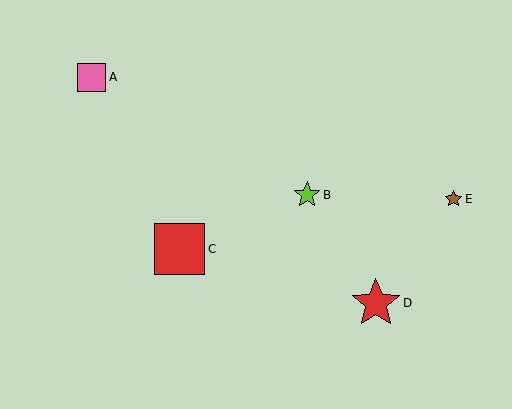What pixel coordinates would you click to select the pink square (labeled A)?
Click at (91, 77) to select the pink square A.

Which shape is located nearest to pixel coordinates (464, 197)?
The brown star (labeled E) at (453, 199) is nearest to that location.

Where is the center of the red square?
The center of the red square is at (180, 249).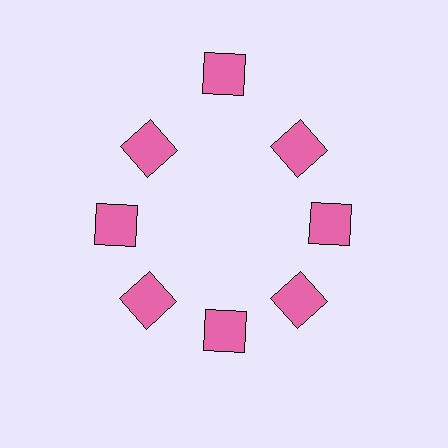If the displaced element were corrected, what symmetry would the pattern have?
It would have 8-fold rotational symmetry — the pattern would map onto itself every 45 degrees.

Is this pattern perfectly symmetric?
No. The 8 pink squares are arranged in a ring, but one element near the 12 o'clock position is pushed outward from the center, breaking the 8-fold rotational symmetry.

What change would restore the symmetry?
The symmetry would be restored by moving it inward, back onto the ring so that all 8 squares sit at equal angles and equal distance from the center.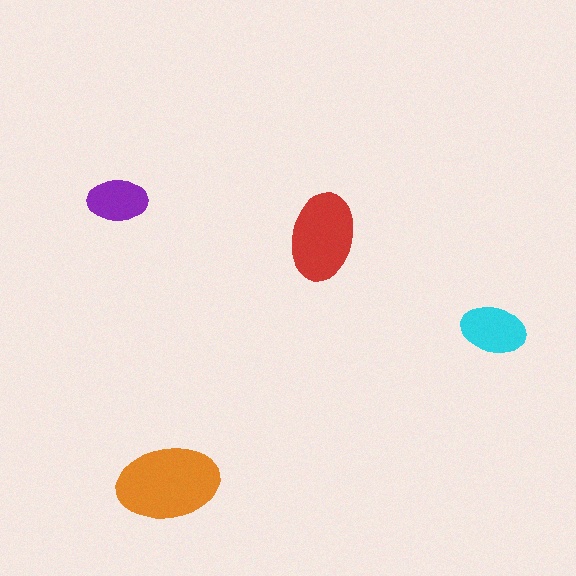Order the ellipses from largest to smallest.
the orange one, the red one, the cyan one, the purple one.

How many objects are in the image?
There are 4 objects in the image.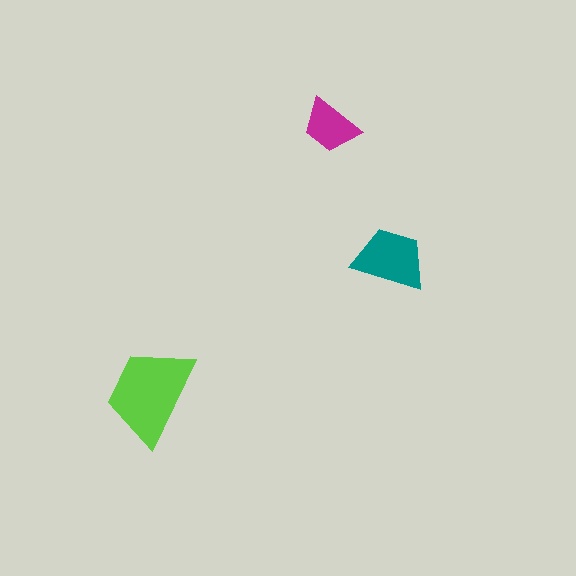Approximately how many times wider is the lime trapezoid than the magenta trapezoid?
About 1.5 times wider.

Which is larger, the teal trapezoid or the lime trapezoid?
The lime one.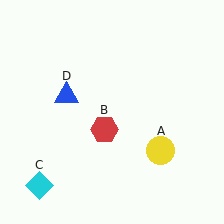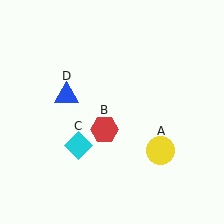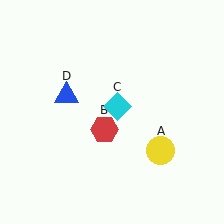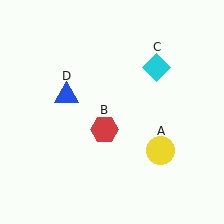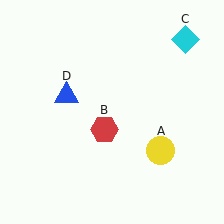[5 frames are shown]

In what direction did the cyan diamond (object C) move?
The cyan diamond (object C) moved up and to the right.